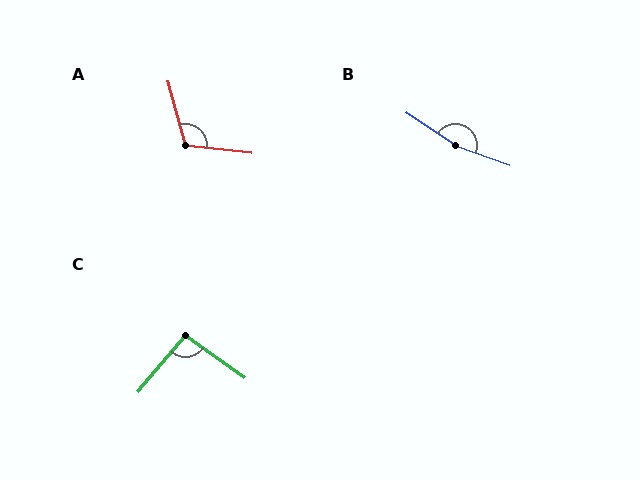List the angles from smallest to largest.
C (95°), A (112°), B (166°).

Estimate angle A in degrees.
Approximately 112 degrees.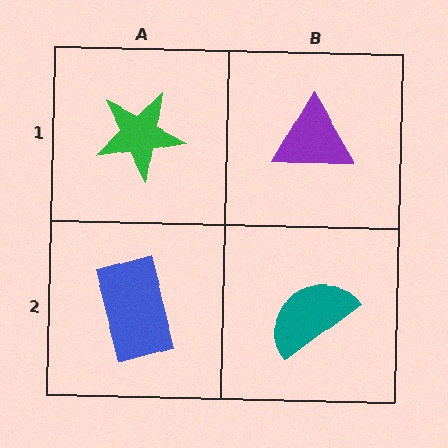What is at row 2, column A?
A blue rectangle.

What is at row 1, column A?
A green star.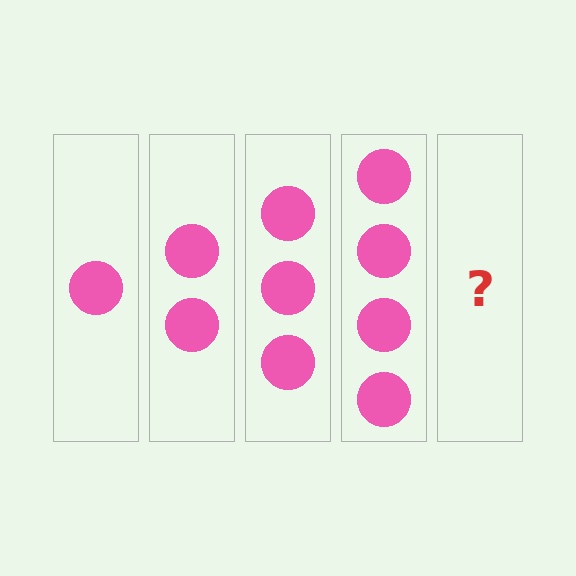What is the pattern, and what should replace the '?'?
The pattern is that each step adds one more circle. The '?' should be 5 circles.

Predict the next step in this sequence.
The next step is 5 circles.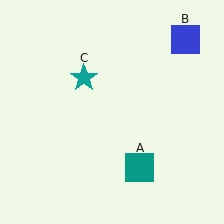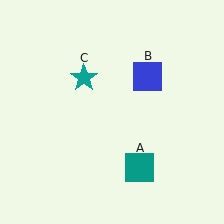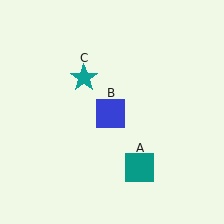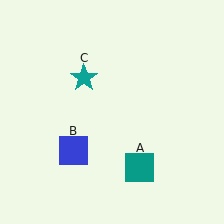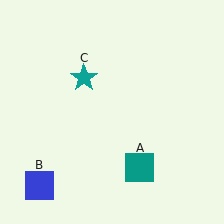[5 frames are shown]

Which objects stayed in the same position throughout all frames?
Teal square (object A) and teal star (object C) remained stationary.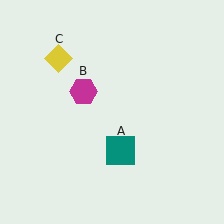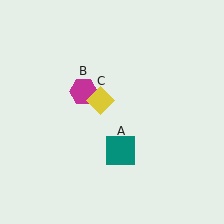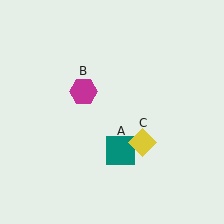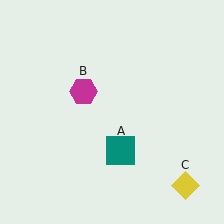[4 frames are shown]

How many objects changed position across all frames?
1 object changed position: yellow diamond (object C).